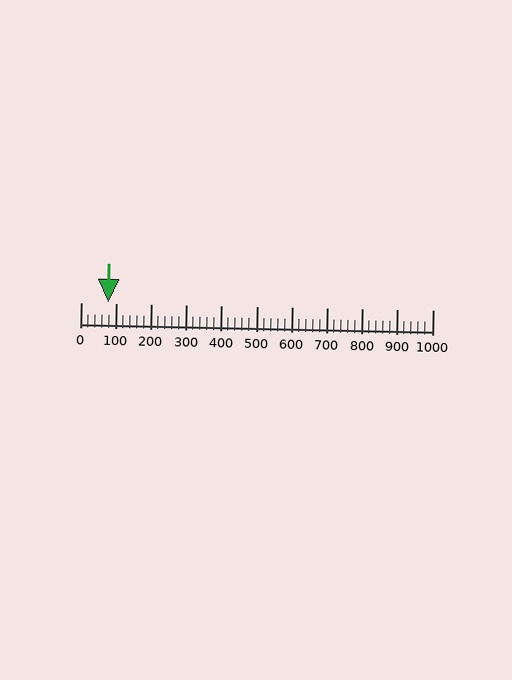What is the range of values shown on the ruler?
The ruler shows values from 0 to 1000.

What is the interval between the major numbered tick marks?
The major tick marks are spaced 100 units apart.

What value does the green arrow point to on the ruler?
The green arrow points to approximately 78.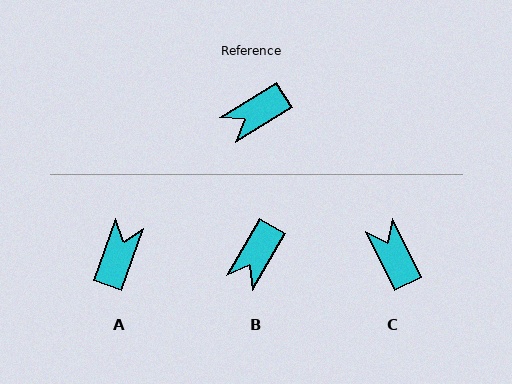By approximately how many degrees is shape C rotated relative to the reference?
Approximately 96 degrees clockwise.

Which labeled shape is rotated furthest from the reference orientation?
A, about 142 degrees away.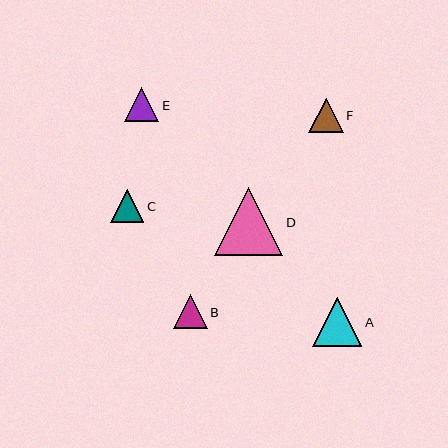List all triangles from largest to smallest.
From largest to smallest: D, A, F, B, E, C.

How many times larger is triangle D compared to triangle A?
Triangle D is approximately 1.4 times the size of triangle A.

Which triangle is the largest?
Triangle D is the largest with a size of approximately 68 pixels.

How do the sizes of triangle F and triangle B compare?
Triangle F and triangle B are approximately the same size.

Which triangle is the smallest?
Triangle C is the smallest with a size of approximately 33 pixels.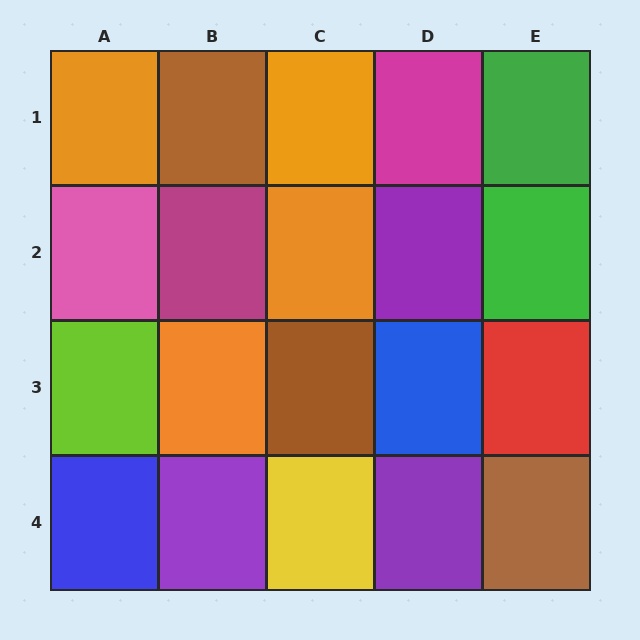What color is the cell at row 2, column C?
Orange.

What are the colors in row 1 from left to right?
Orange, brown, orange, magenta, green.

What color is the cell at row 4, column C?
Yellow.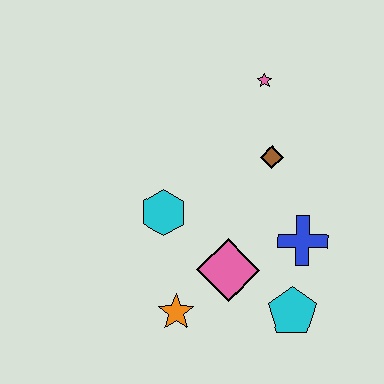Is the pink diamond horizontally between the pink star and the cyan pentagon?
No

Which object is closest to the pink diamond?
The orange star is closest to the pink diamond.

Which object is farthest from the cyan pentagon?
The pink star is farthest from the cyan pentagon.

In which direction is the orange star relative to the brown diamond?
The orange star is below the brown diamond.